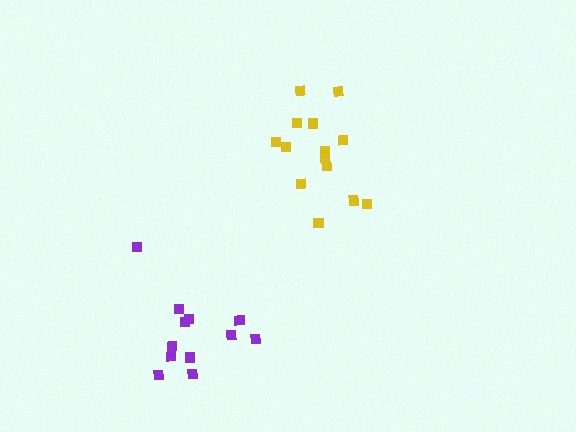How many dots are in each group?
Group 1: 12 dots, Group 2: 14 dots (26 total).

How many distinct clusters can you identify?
There are 2 distinct clusters.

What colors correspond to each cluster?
The clusters are colored: purple, yellow.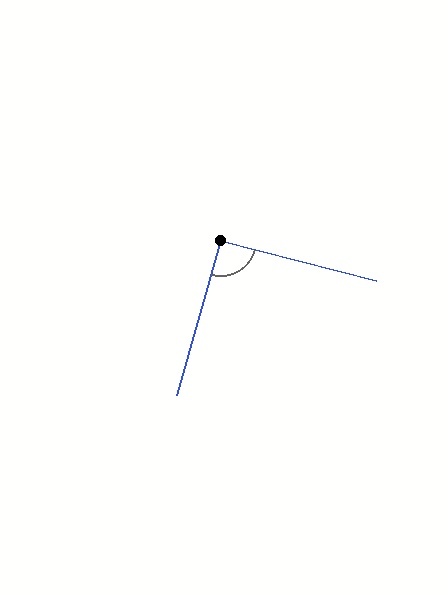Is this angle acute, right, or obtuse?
It is approximately a right angle.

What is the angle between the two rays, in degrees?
Approximately 91 degrees.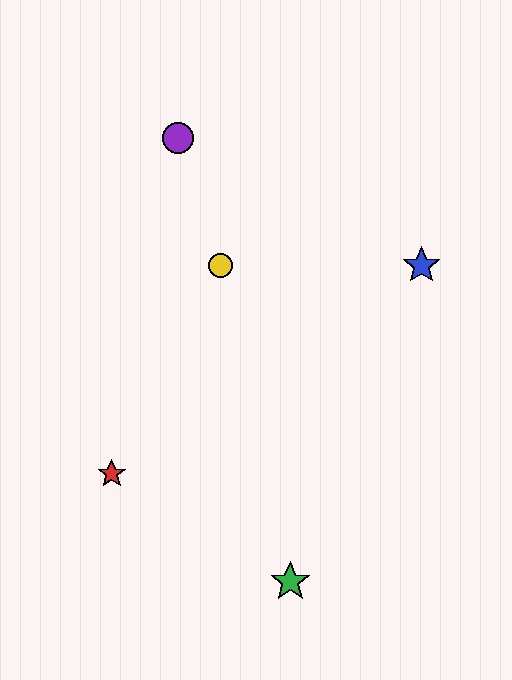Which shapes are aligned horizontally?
The blue star, the yellow circle are aligned horizontally.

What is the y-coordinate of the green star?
The green star is at y≈582.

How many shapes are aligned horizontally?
2 shapes (the blue star, the yellow circle) are aligned horizontally.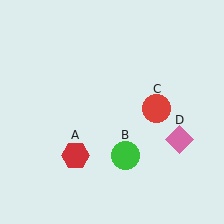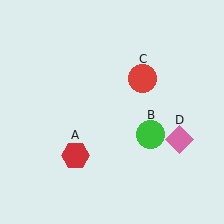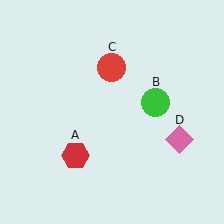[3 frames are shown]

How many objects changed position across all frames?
2 objects changed position: green circle (object B), red circle (object C).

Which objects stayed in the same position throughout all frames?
Red hexagon (object A) and pink diamond (object D) remained stationary.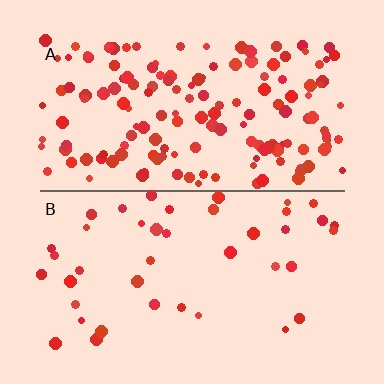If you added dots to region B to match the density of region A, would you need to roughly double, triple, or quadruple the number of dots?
Approximately quadruple.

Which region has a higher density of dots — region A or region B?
A (the top).